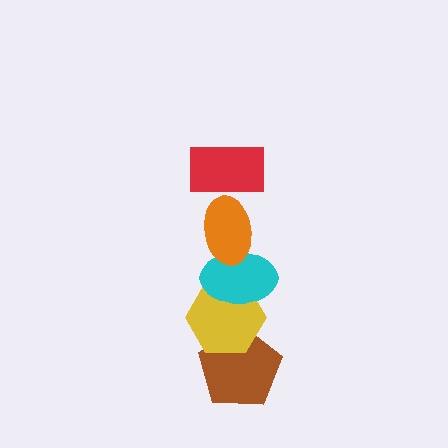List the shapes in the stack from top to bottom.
From top to bottom: the red rectangle, the orange ellipse, the cyan ellipse, the yellow hexagon, the brown pentagon.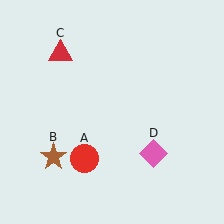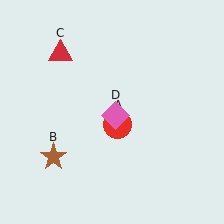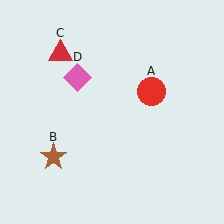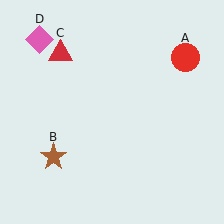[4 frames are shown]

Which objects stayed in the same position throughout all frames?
Brown star (object B) and red triangle (object C) remained stationary.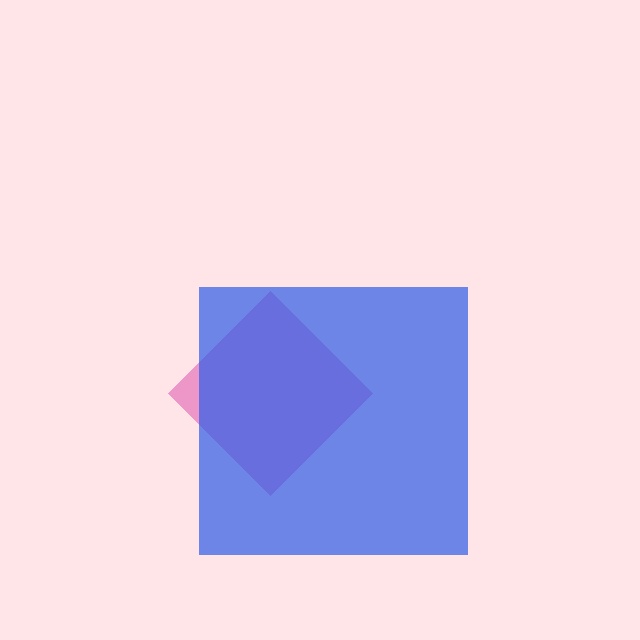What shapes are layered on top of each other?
The layered shapes are: a pink diamond, a blue square.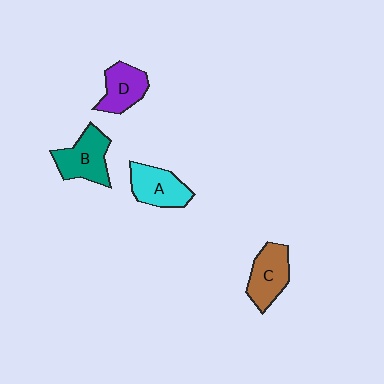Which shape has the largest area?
Shape B (teal).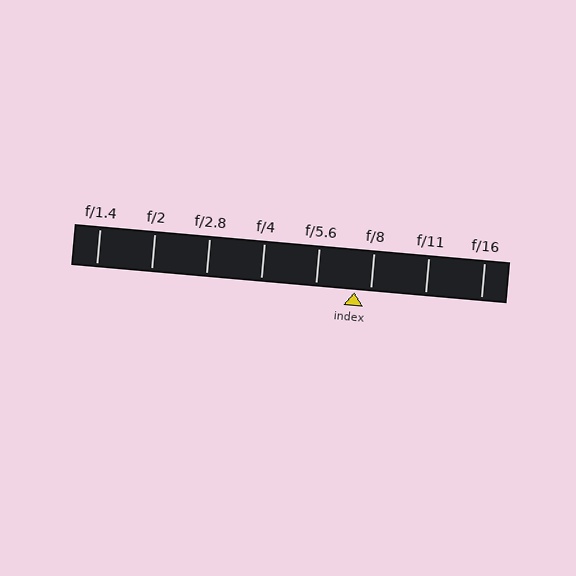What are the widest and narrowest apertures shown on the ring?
The widest aperture shown is f/1.4 and the narrowest is f/16.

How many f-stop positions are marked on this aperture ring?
There are 8 f-stop positions marked.